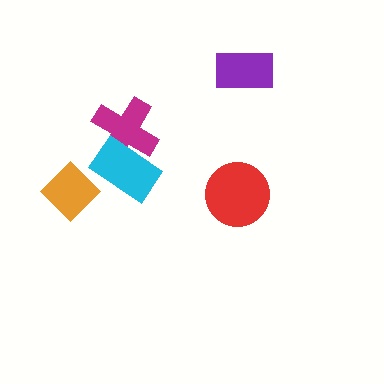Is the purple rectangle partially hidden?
No, no other shape covers it.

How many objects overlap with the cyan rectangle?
1 object overlaps with the cyan rectangle.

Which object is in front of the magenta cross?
The cyan rectangle is in front of the magenta cross.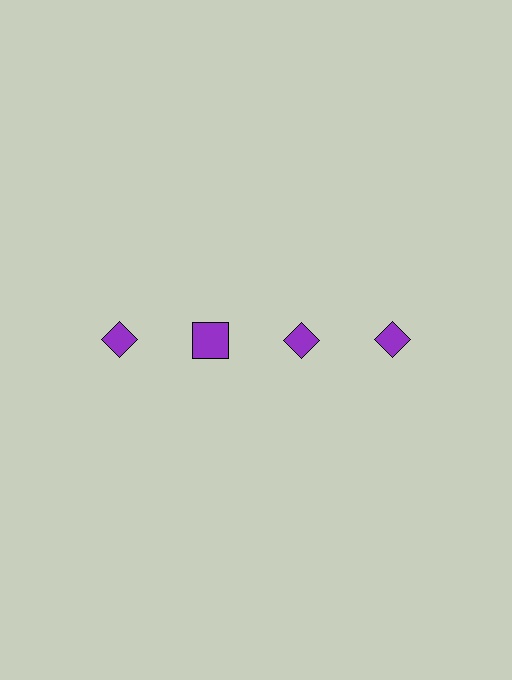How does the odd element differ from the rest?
It has a different shape: square instead of diamond.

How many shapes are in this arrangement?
There are 4 shapes arranged in a grid pattern.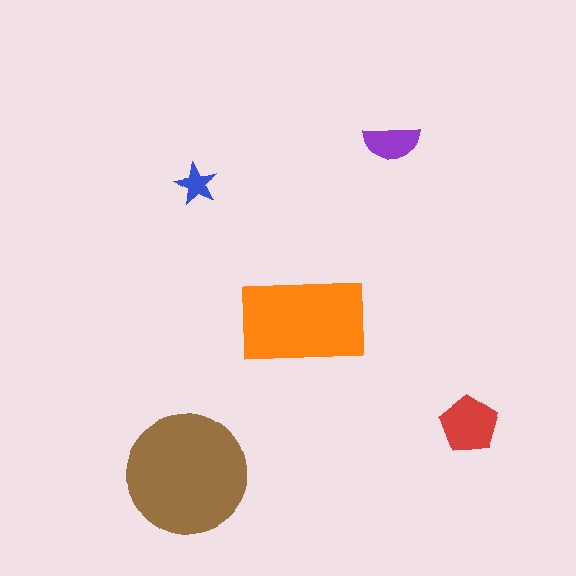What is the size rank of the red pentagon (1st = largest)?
3rd.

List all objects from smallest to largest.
The blue star, the purple semicircle, the red pentagon, the orange rectangle, the brown circle.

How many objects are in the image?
There are 5 objects in the image.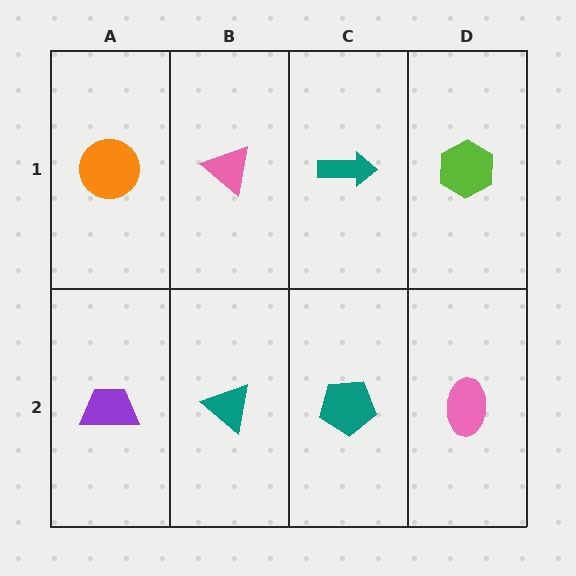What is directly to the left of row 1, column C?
A pink triangle.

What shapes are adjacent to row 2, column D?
A lime hexagon (row 1, column D), a teal pentagon (row 2, column C).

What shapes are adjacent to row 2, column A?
An orange circle (row 1, column A), a teal triangle (row 2, column B).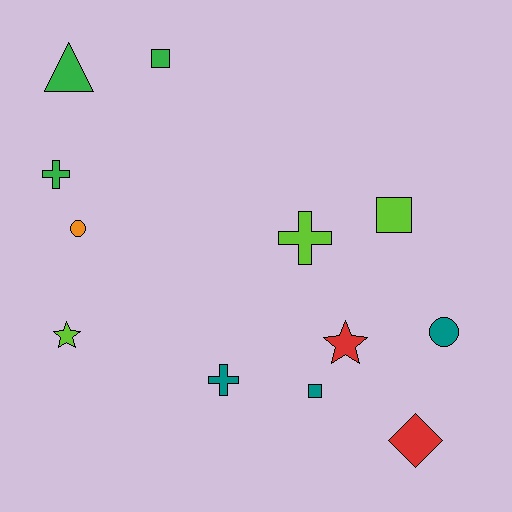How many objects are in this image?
There are 12 objects.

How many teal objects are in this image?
There are 3 teal objects.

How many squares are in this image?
There are 3 squares.